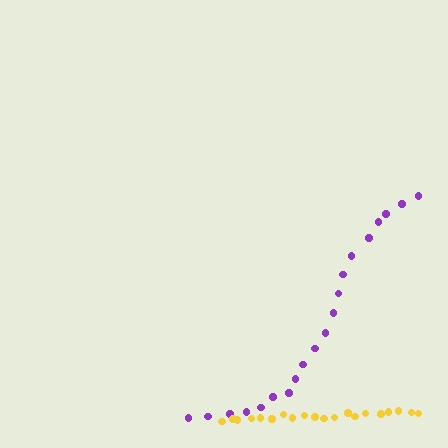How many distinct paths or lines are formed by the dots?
There are 2 distinct paths.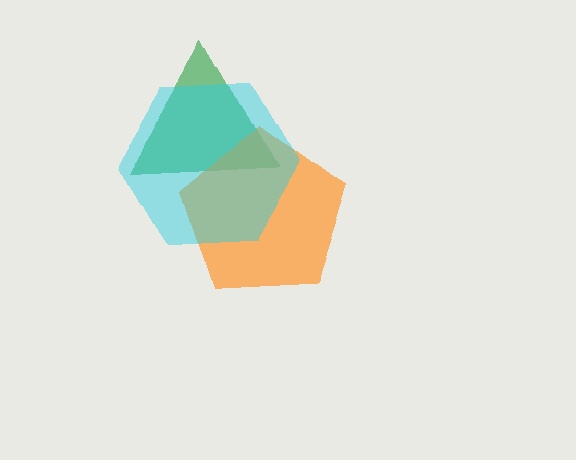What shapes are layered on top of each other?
The layered shapes are: a green triangle, an orange pentagon, a cyan hexagon.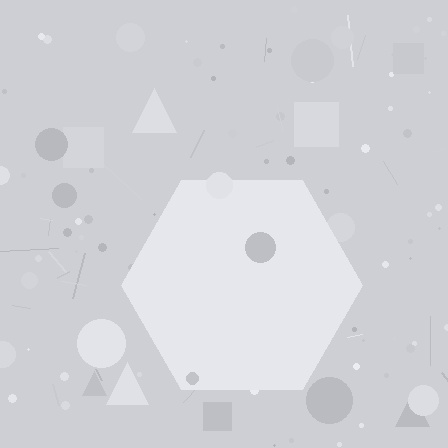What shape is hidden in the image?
A hexagon is hidden in the image.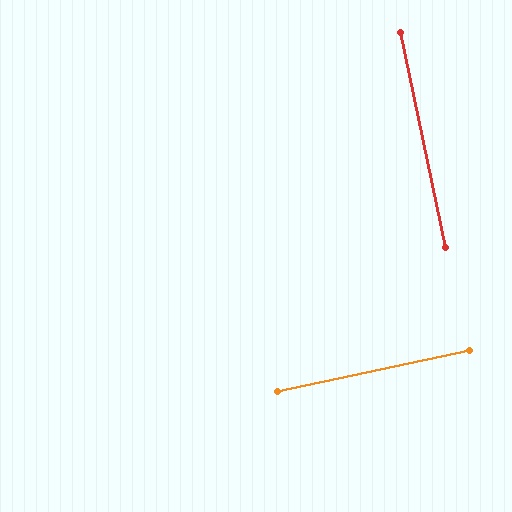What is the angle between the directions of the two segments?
Approximately 89 degrees.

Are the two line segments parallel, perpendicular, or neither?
Perpendicular — they meet at approximately 89°.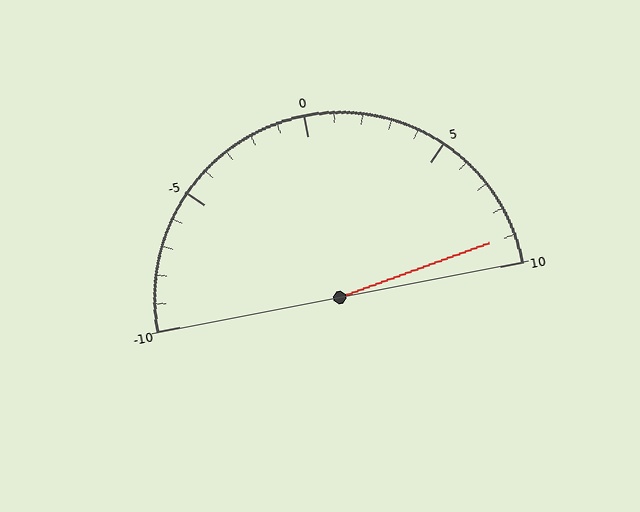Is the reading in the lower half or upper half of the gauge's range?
The reading is in the upper half of the range (-10 to 10).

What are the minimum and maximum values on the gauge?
The gauge ranges from -10 to 10.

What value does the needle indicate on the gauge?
The needle indicates approximately 9.